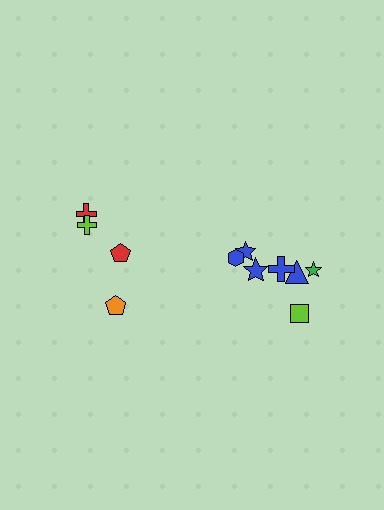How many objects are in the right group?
There are 7 objects.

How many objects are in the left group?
There are 4 objects.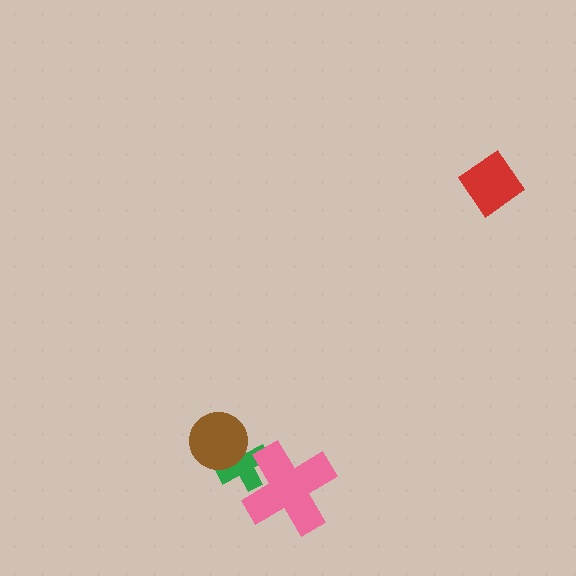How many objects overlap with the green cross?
2 objects overlap with the green cross.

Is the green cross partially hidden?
Yes, it is partially covered by another shape.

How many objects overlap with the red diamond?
0 objects overlap with the red diamond.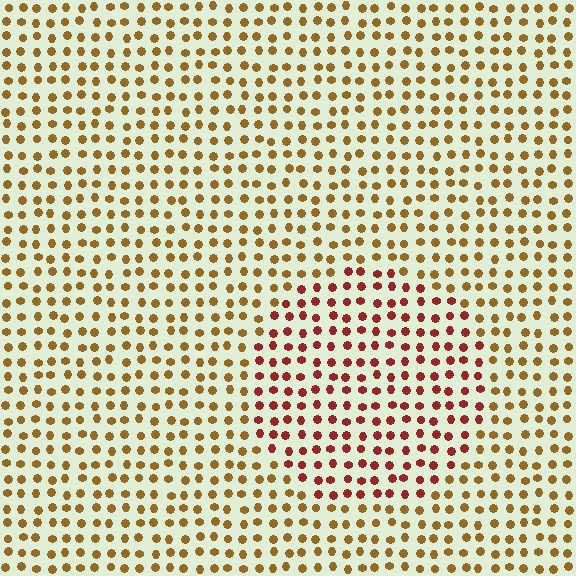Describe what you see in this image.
The image is filled with small brown elements in a uniform arrangement. A circle-shaped region is visible where the elements are tinted to a slightly different hue, forming a subtle color boundary.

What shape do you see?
I see a circle.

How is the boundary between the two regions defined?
The boundary is defined purely by a slight shift in hue (about 37 degrees). Spacing, size, and orientation are identical on both sides.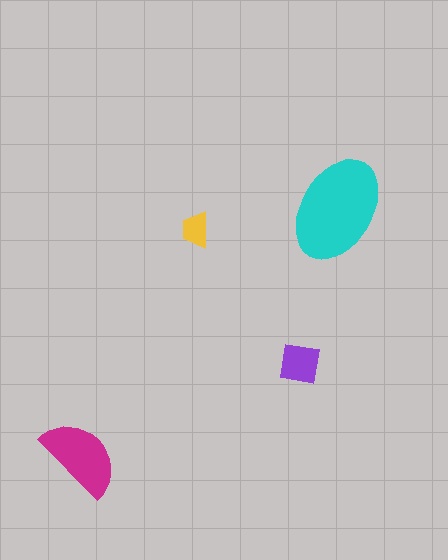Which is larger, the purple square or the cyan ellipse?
The cyan ellipse.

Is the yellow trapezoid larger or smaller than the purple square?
Smaller.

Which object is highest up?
The cyan ellipse is topmost.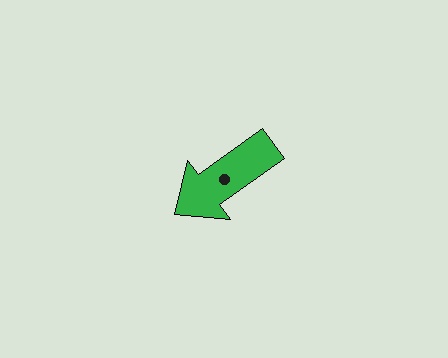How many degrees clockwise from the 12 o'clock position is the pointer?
Approximately 234 degrees.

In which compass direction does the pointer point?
Southwest.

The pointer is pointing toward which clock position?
Roughly 8 o'clock.